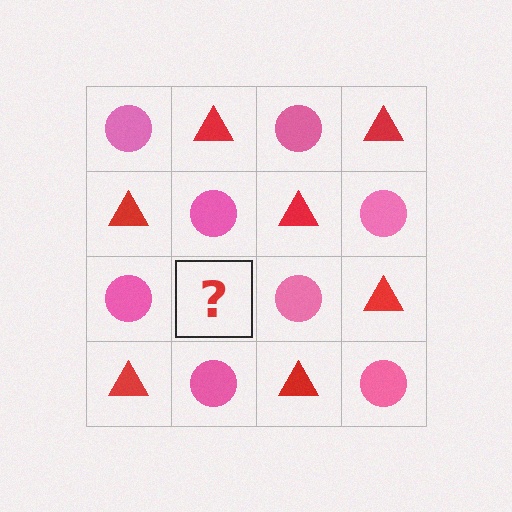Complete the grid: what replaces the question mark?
The question mark should be replaced with a red triangle.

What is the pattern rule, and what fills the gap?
The rule is that it alternates pink circle and red triangle in a checkerboard pattern. The gap should be filled with a red triangle.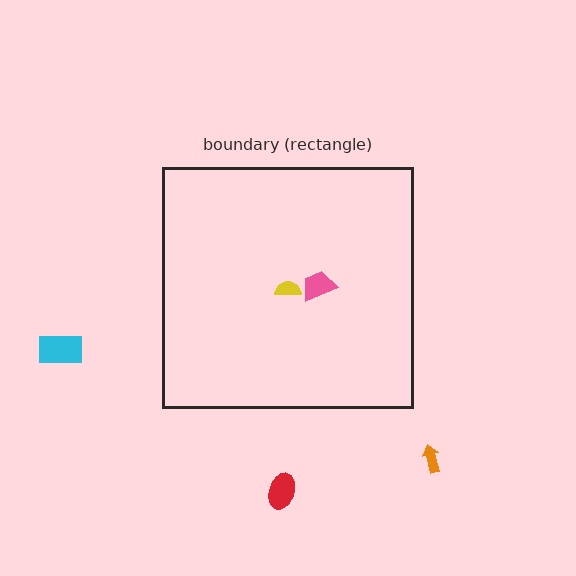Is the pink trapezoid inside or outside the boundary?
Inside.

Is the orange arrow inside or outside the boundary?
Outside.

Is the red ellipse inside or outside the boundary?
Outside.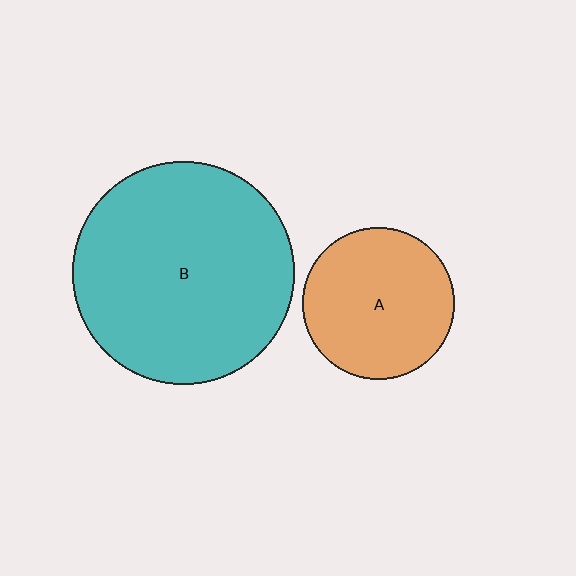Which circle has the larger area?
Circle B (teal).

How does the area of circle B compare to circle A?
Approximately 2.2 times.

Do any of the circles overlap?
No, none of the circles overlap.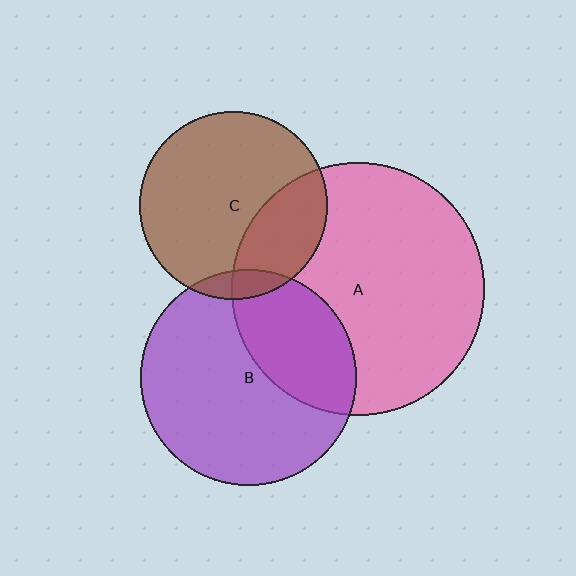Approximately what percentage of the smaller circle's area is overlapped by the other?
Approximately 30%.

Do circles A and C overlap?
Yes.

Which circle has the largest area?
Circle A (pink).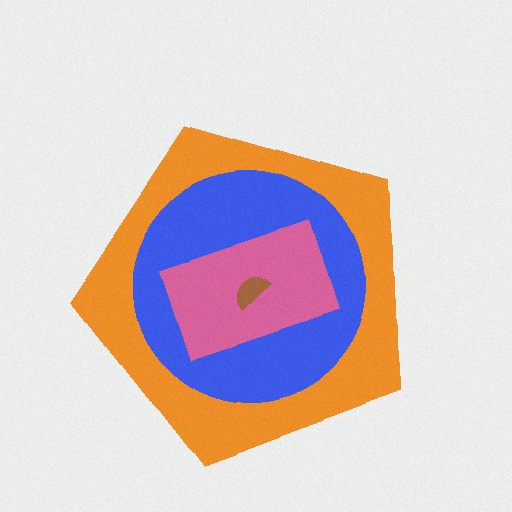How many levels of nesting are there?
4.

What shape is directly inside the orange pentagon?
The blue circle.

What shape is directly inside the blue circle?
The pink rectangle.